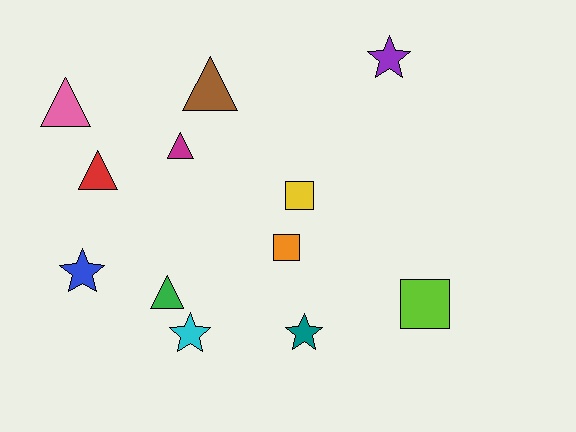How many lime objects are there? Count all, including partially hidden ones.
There is 1 lime object.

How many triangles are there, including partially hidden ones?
There are 5 triangles.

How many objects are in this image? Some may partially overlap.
There are 12 objects.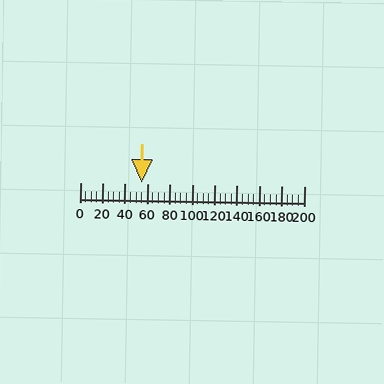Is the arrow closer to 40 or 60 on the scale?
The arrow is closer to 60.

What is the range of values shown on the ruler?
The ruler shows values from 0 to 200.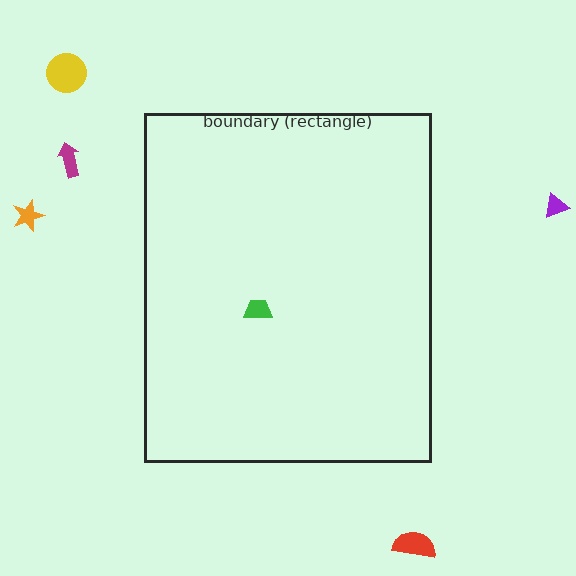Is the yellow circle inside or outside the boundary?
Outside.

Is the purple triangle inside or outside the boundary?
Outside.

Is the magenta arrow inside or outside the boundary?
Outside.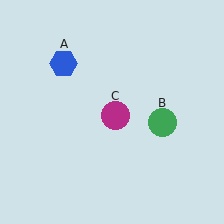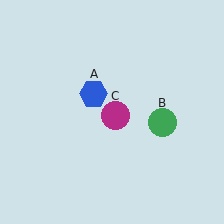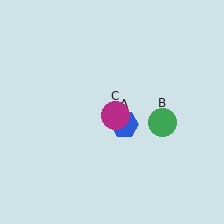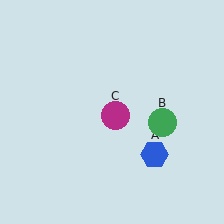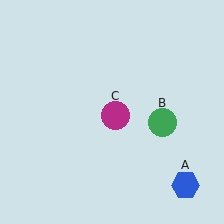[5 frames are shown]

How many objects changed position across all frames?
1 object changed position: blue hexagon (object A).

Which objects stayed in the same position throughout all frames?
Green circle (object B) and magenta circle (object C) remained stationary.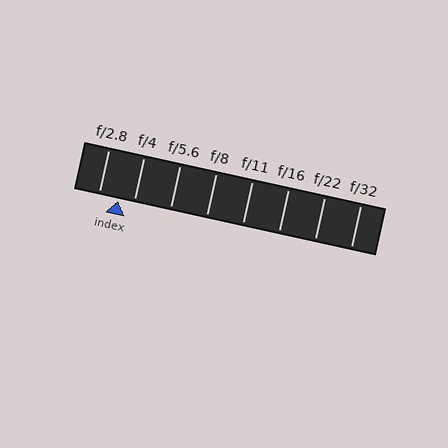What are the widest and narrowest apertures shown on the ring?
The widest aperture shown is f/2.8 and the narrowest is f/32.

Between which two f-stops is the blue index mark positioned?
The index mark is between f/2.8 and f/4.